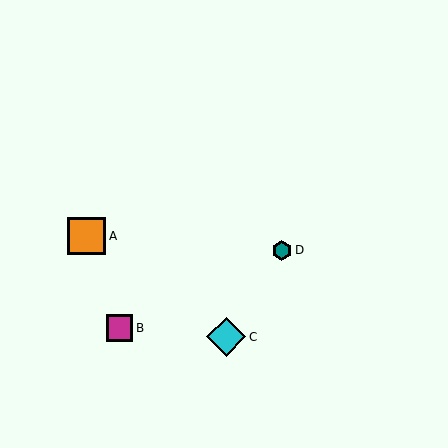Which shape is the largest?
The cyan diamond (labeled C) is the largest.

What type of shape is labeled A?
Shape A is an orange square.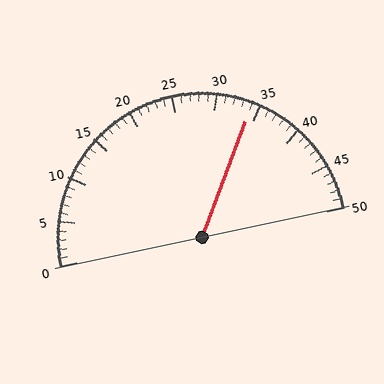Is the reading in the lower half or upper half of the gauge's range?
The reading is in the upper half of the range (0 to 50).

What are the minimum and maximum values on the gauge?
The gauge ranges from 0 to 50.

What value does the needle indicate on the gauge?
The needle indicates approximately 34.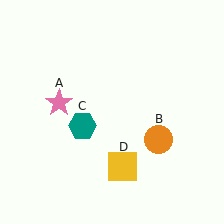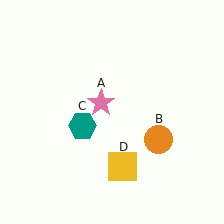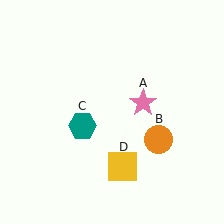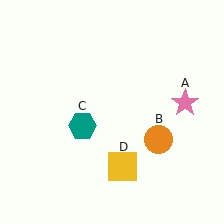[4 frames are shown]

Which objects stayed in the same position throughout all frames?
Orange circle (object B) and teal hexagon (object C) and yellow square (object D) remained stationary.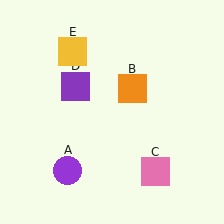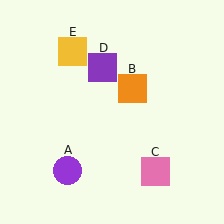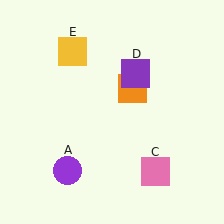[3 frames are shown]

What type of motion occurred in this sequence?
The purple square (object D) rotated clockwise around the center of the scene.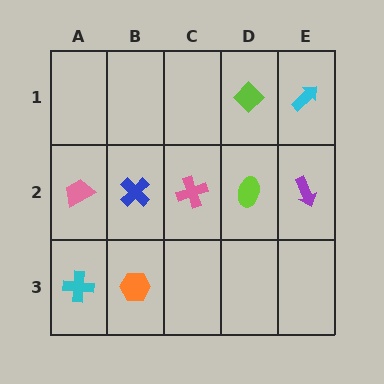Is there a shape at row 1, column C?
No, that cell is empty.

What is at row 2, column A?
A pink trapezoid.